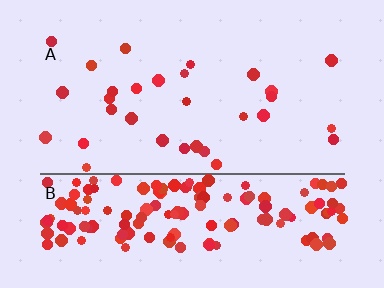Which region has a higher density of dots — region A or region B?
B (the bottom).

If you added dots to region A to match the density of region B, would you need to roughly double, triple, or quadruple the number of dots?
Approximately quadruple.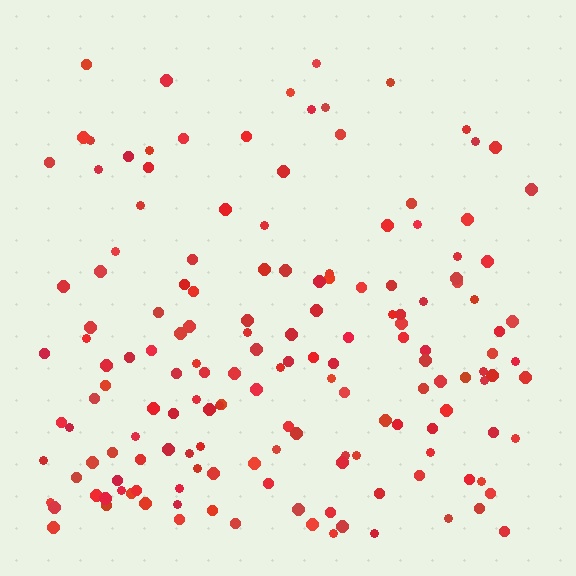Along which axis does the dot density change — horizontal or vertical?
Vertical.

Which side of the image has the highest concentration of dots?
The bottom.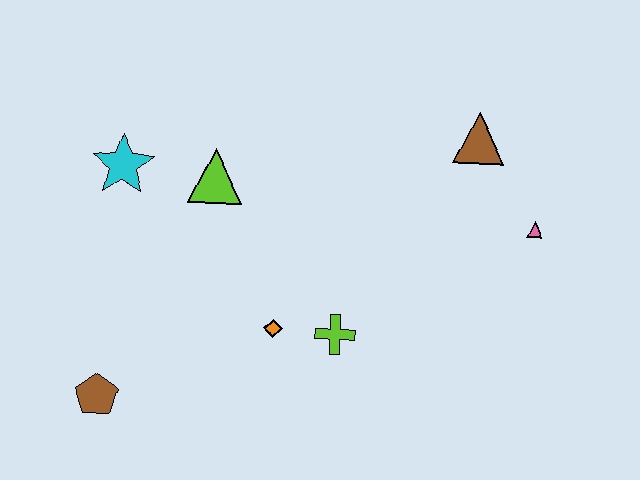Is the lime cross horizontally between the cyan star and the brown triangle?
Yes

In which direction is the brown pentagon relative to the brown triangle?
The brown pentagon is to the left of the brown triangle.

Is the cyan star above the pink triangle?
Yes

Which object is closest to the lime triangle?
The cyan star is closest to the lime triangle.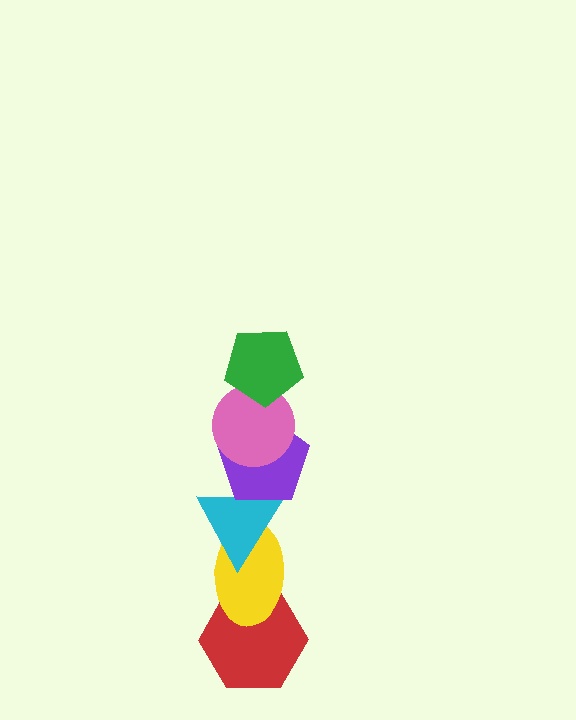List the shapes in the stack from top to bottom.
From top to bottom: the green pentagon, the pink circle, the purple pentagon, the cyan triangle, the yellow ellipse, the red hexagon.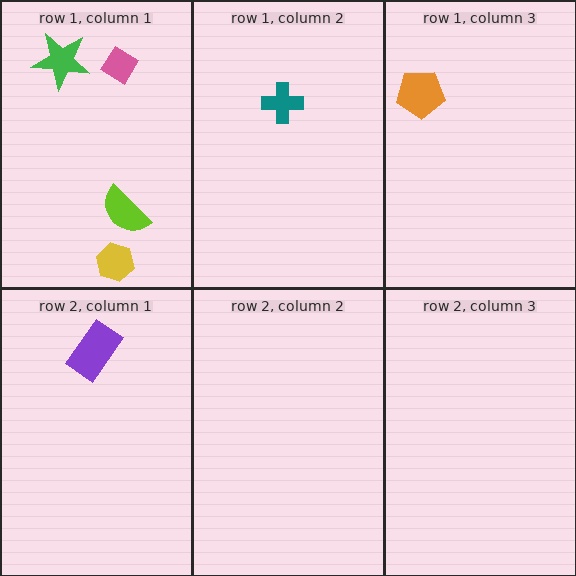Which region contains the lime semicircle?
The row 1, column 1 region.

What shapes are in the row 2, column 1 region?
The purple rectangle.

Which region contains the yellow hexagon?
The row 1, column 1 region.